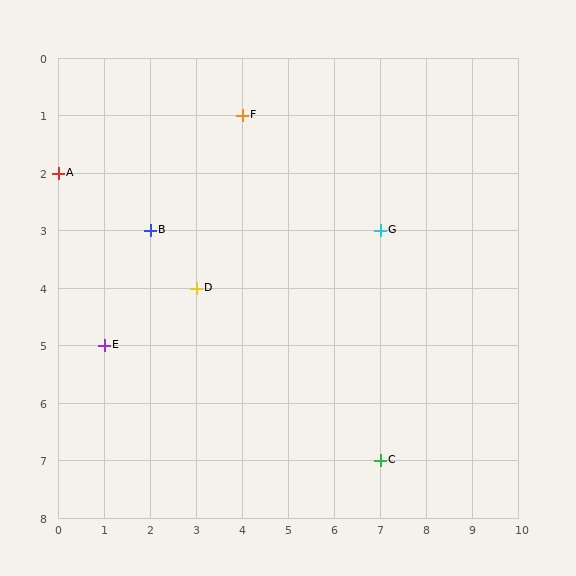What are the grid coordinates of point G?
Point G is at grid coordinates (7, 3).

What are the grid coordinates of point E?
Point E is at grid coordinates (1, 5).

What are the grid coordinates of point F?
Point F is at grid coordinates (4, 1).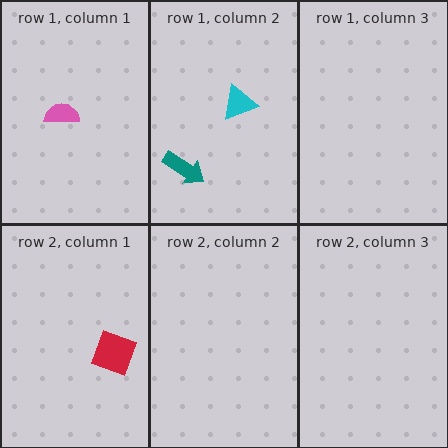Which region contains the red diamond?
The row 2, column 1 region.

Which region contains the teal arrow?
The row 1, column 2 region.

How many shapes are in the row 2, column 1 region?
1.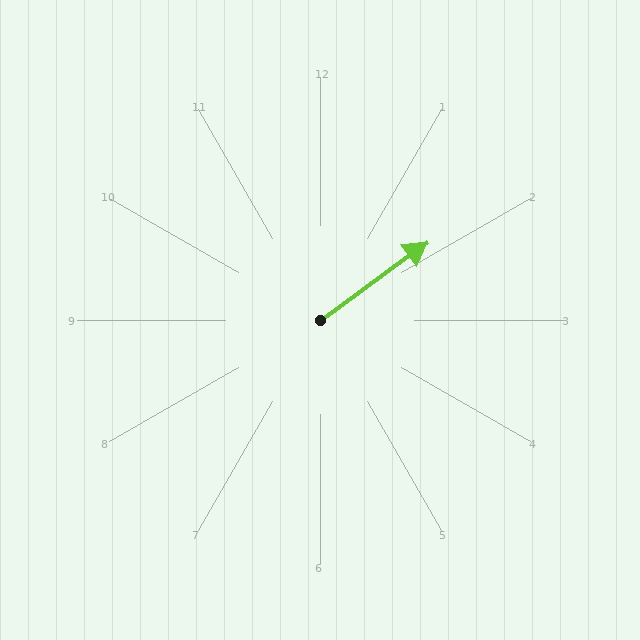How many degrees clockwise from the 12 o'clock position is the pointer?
Approximately 54 degrees.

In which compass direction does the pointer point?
Northeast.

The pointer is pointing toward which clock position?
Roughly 2 o'clock.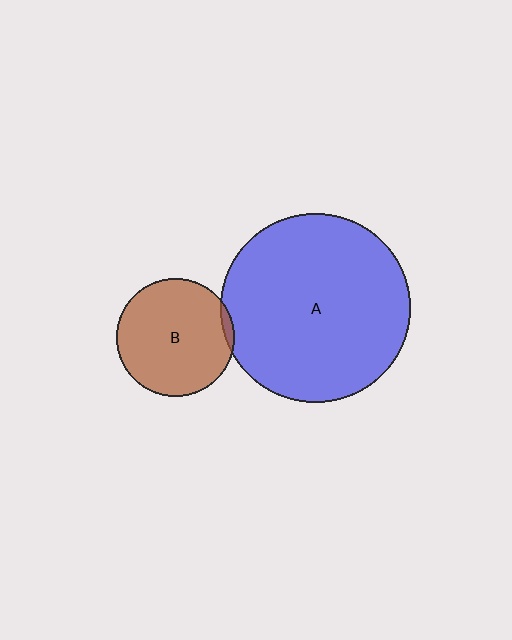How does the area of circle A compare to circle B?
Approximately 2.6 times.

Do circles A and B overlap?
Yes.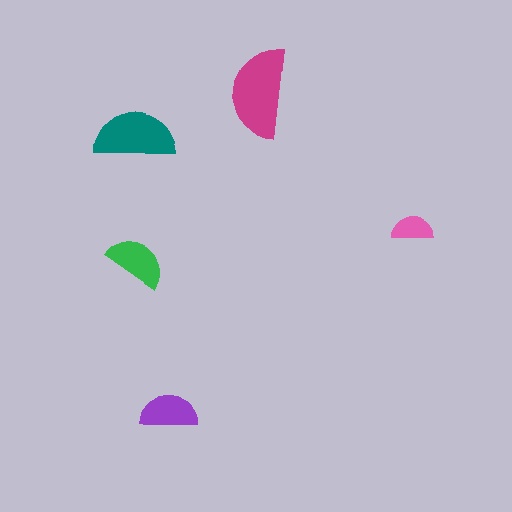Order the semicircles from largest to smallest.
the magenta one, the teal one, the green one, the purple one, the pink one.